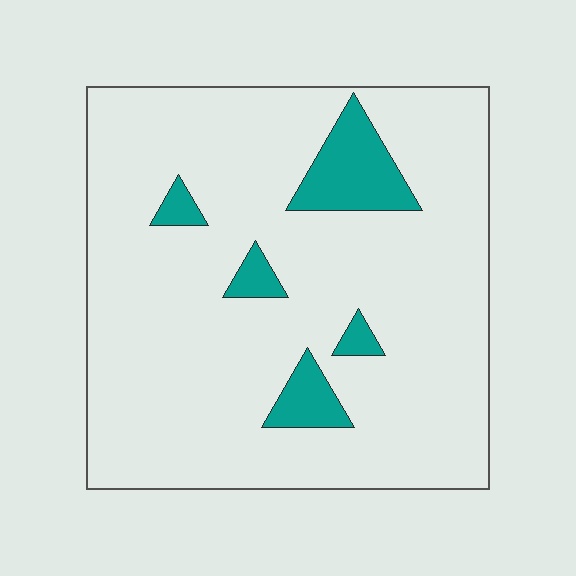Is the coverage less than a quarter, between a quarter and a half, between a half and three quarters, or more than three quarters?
Less than a quarter.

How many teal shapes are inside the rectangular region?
5.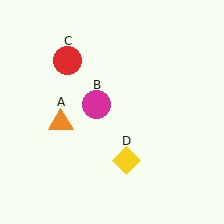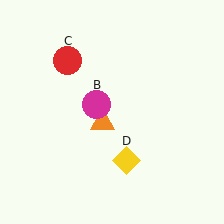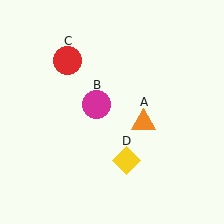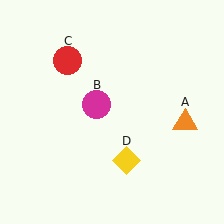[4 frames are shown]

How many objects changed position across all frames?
1 object changed position: orange triangle (object A).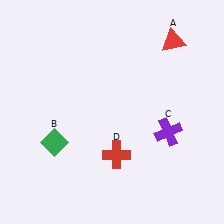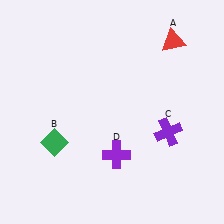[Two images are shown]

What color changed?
The cross (D) changed from red in Image 1 to purple in Image 2.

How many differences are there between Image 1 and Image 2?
There is 1 difference between the two images.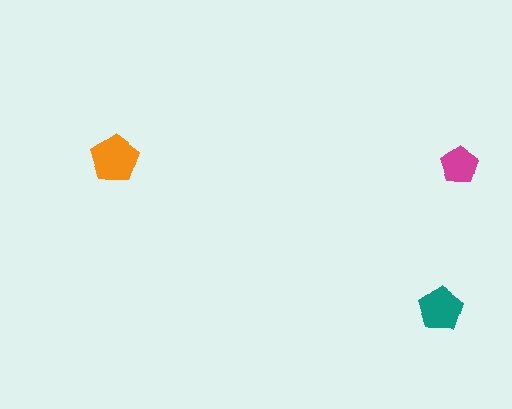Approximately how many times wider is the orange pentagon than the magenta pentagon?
About 1.5 times wider.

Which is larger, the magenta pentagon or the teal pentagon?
The teal one.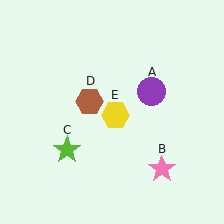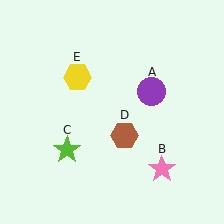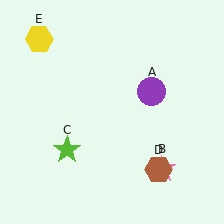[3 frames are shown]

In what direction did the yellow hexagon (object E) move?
The yellow hexagon (object E) moved up and to the left.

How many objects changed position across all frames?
2 objects changed position: brown hexagon (object D), yellow hexagon (object E).